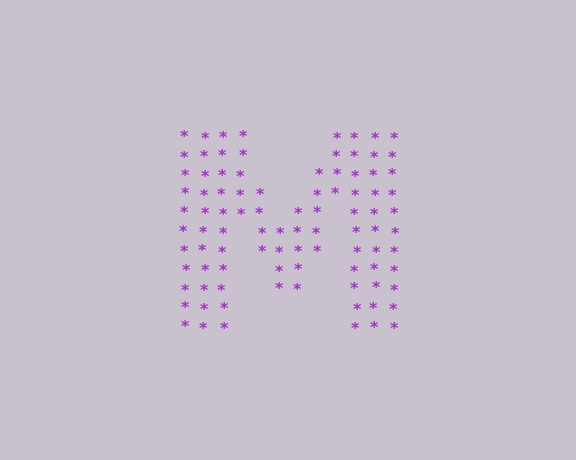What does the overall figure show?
The overall figure shows the letter M.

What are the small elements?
The small elements are asterisks.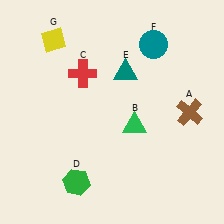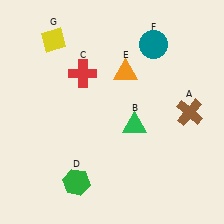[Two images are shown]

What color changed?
The triangle (E) changed from teal in Image 1 to orange in Image 2.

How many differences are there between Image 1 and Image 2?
There is 1 difference between the two images.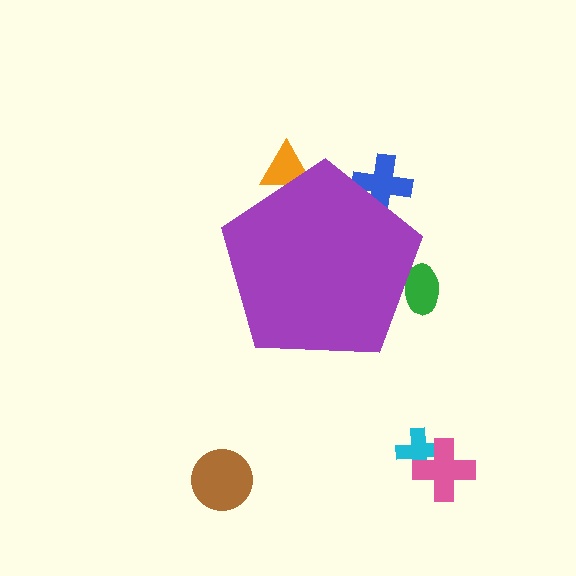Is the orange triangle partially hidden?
Yes, the orange triangle is partially hidden behind the purple pentagon.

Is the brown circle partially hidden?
No, the brown circle is fully visible.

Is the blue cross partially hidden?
Yes, the blue cross is partially hidden behind the purple pentagon.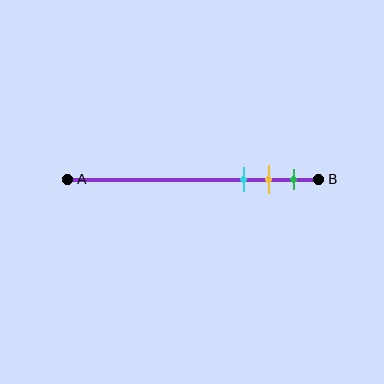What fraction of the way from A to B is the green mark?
The green mark is approximately 90% (0.9) of the way from A to B.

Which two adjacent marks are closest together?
The yellow and green marks are the closest adjacent pair.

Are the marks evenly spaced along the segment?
Yes, the marks are approximately evenly spaced.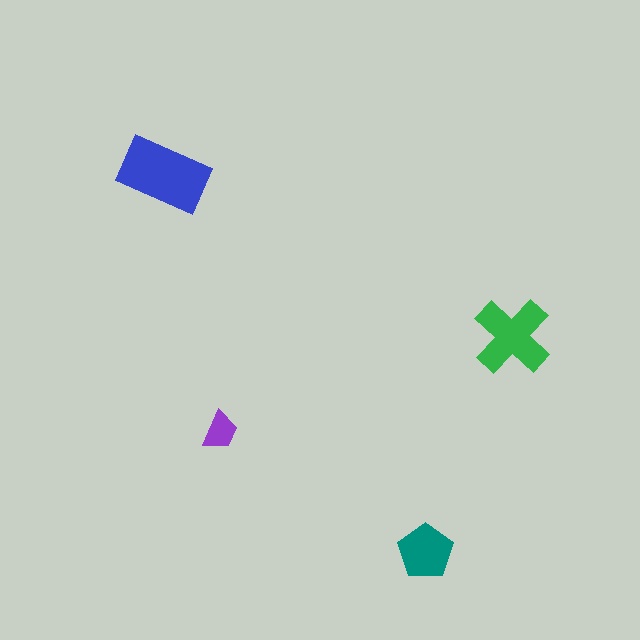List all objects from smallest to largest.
The purple trapezoid, the teal pentagon, the green cross, the blue rectangle.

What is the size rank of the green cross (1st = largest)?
2nd.